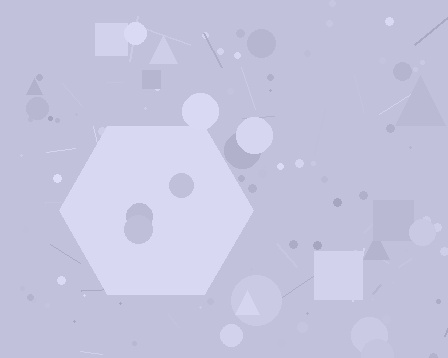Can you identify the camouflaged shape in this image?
The camouflaged shape is a hexagon.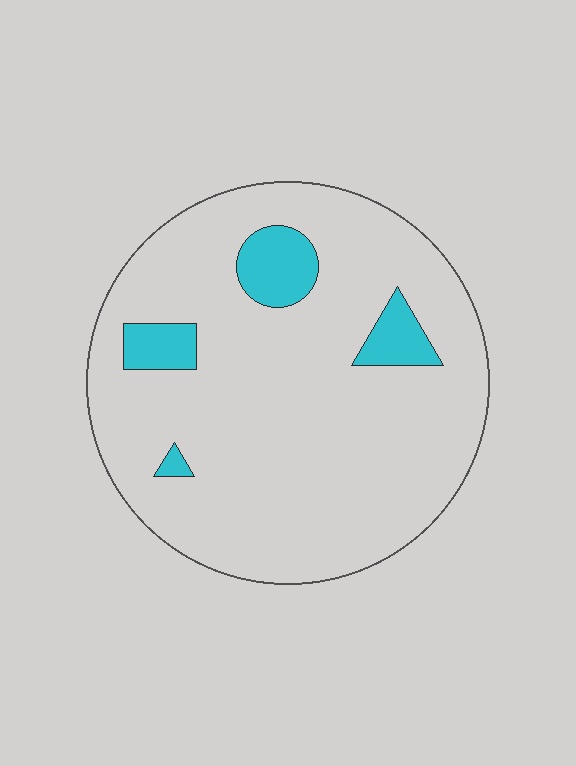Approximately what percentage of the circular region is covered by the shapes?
Approximately 10%.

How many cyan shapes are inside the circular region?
4.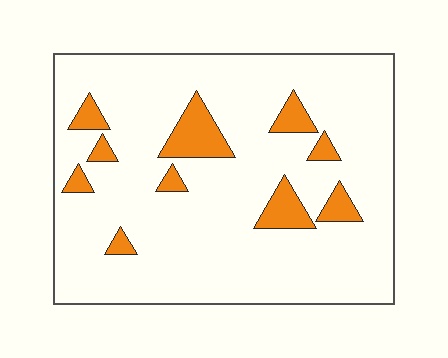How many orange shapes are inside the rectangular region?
10.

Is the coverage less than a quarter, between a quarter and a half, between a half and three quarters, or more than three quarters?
Less than a quarter.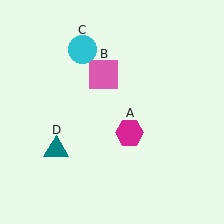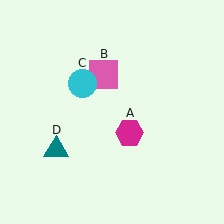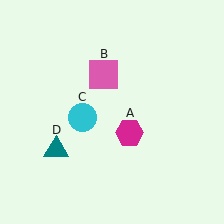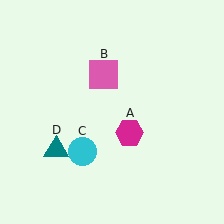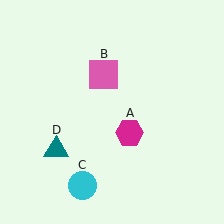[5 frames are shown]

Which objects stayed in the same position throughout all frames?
Magenta hexagon (object A) and pink square (object B) and teal triangle (object D) remained stationary.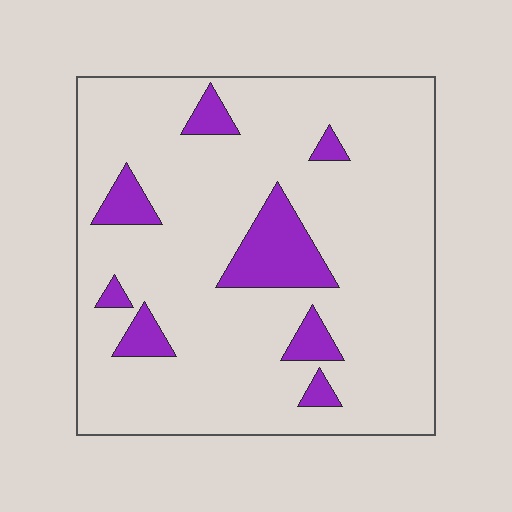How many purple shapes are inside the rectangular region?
8.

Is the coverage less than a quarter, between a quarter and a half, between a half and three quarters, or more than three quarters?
Less than a quarter.